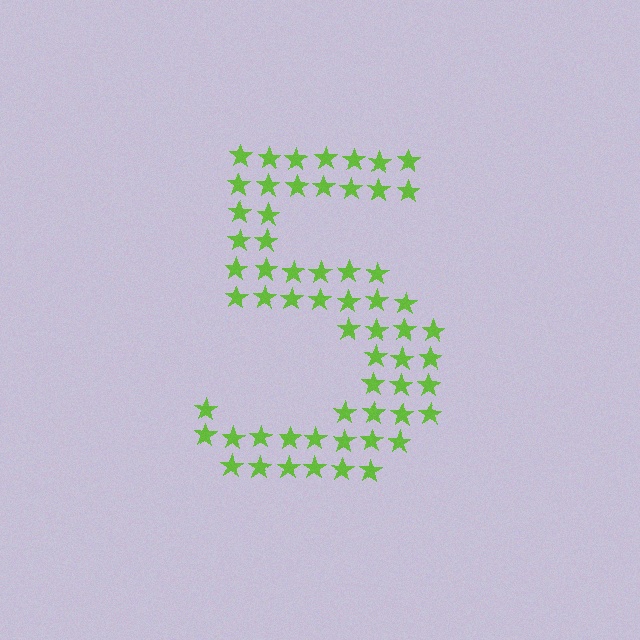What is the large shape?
The large shape is the digit 5.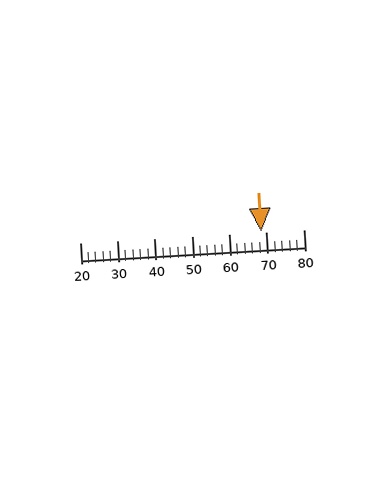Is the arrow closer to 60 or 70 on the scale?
The arrow is closer to 70.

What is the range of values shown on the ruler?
The ruler shows values from 20 to 80.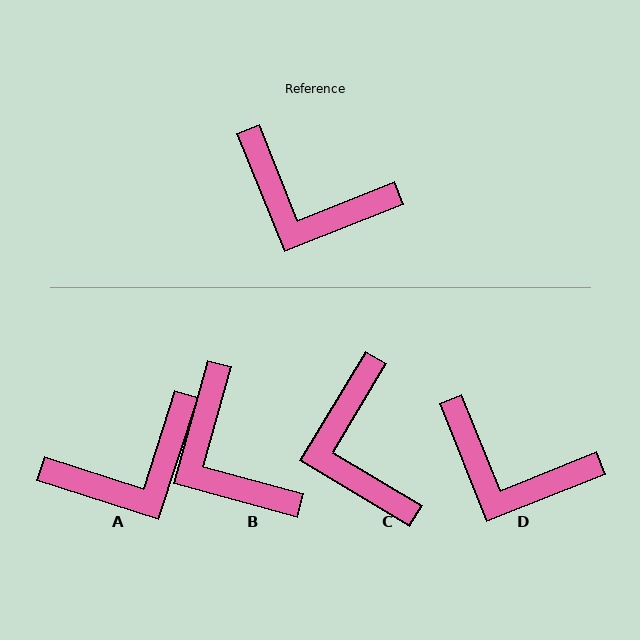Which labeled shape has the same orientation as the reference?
D.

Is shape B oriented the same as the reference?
No, it is off by about 37 degrees.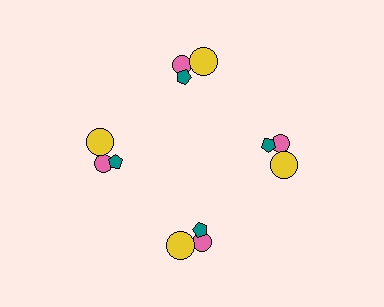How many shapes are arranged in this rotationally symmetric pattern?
There are 12 shapes, arranged in 4 groups of 3.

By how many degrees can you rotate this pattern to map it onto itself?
The pattern maps onto itself every 90 degrees of rotation.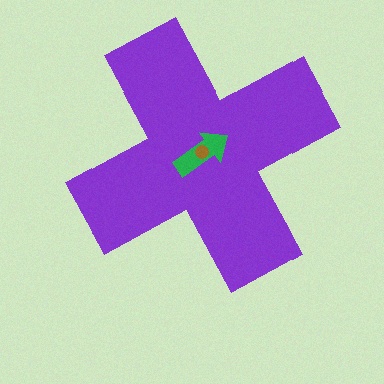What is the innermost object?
The brown circle.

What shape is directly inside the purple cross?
The green arrow.